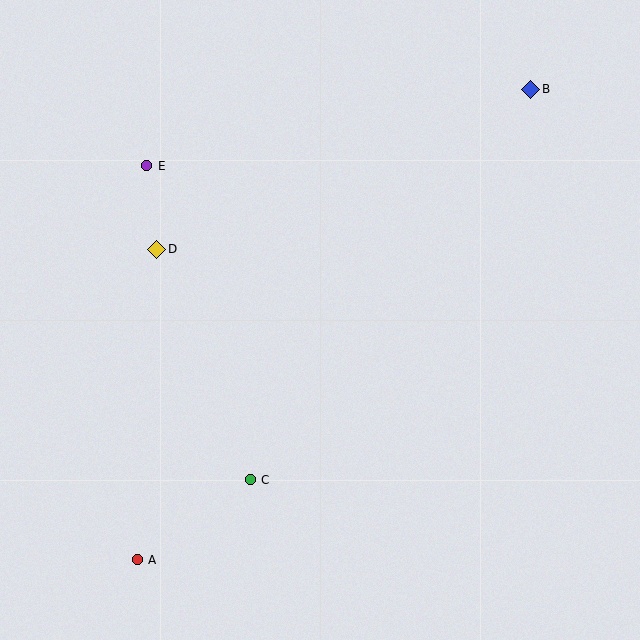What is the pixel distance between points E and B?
The distance between E and B is 391 pixels.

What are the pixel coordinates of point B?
Point B is at (531, 89).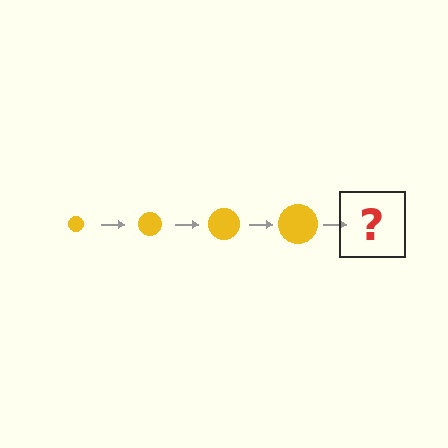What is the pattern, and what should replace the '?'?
The pattern is that the circle gets progressively larger each step. The '?' should be a yellow circle, larger than the previous one.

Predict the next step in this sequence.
The next step is a yellow circle, larger than the previous one.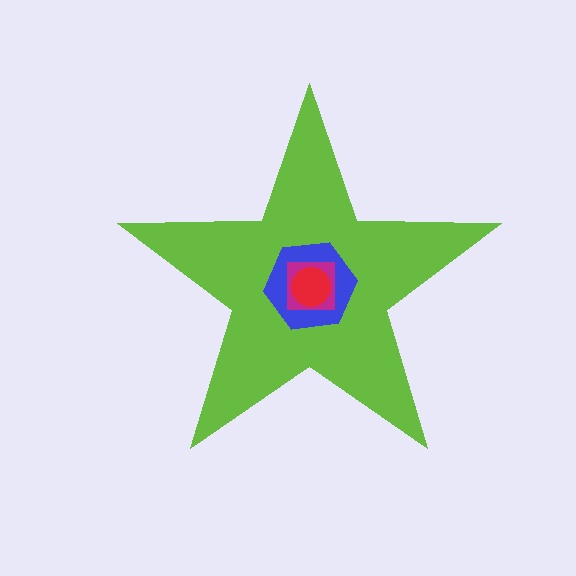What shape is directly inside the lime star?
The blue hexagon.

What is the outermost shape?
The lime star.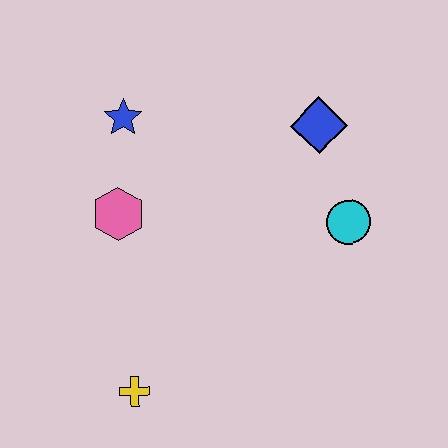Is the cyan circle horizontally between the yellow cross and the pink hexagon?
No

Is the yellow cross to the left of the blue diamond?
Yes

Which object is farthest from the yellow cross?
The blue diamond is farthest from the yellow cross.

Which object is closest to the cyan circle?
The blue diamond is closest to the cyan circle.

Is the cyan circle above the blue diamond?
No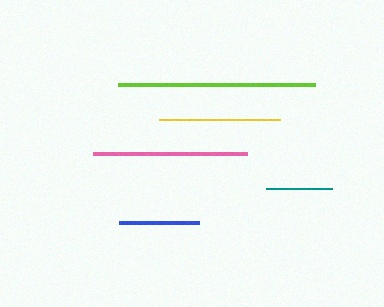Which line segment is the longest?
The lime line is the longest at approximately 197 pixels.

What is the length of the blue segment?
The blue segment is approximately 80 pixels long.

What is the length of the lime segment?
The lime segment is approximately 197 pixels long.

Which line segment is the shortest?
The teal line is the shortest at approximately 67 pixels.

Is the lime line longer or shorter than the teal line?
The lime line is longer than the teal line.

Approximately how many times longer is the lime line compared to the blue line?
The lime line is approximately 2.5 times the length of the blue line.